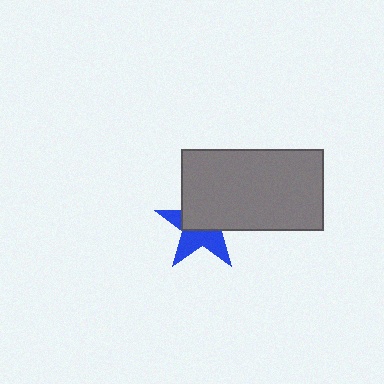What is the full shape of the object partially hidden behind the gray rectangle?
The partially hidden object is a blue star.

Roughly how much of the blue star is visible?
About half of it is visible (roughly 47%).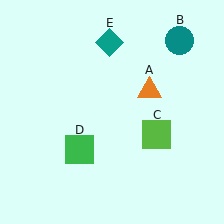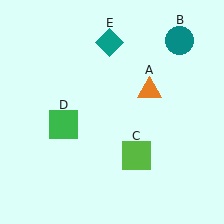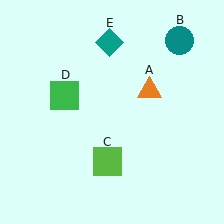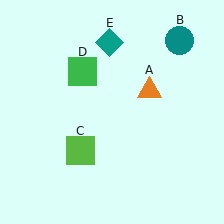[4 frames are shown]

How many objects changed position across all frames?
2 objects changed position: lime square (object C), green square (object D).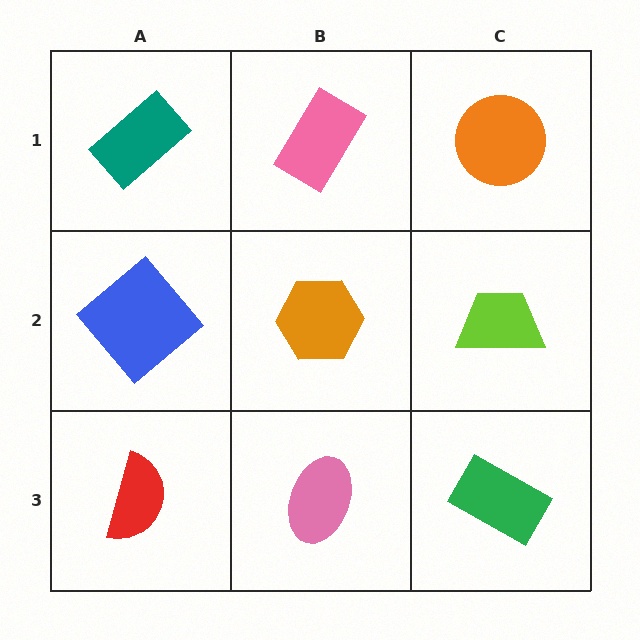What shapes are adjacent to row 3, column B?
An orange hexagon (row 2, column B), a red semicircle (row 3, column A), a green rectangle (row 3, column C).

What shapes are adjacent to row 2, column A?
A teal rectangle (row 1, column A), a red semicircle (row 3, column A), an orange hexagon (row 2, column B).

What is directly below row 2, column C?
A green rectangle.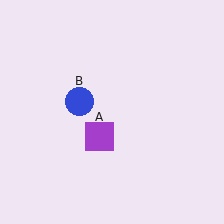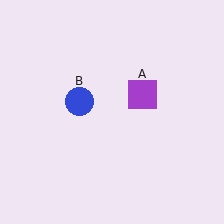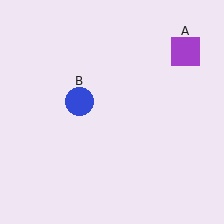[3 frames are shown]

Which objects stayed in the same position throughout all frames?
Blue circle (object B) remained stationary.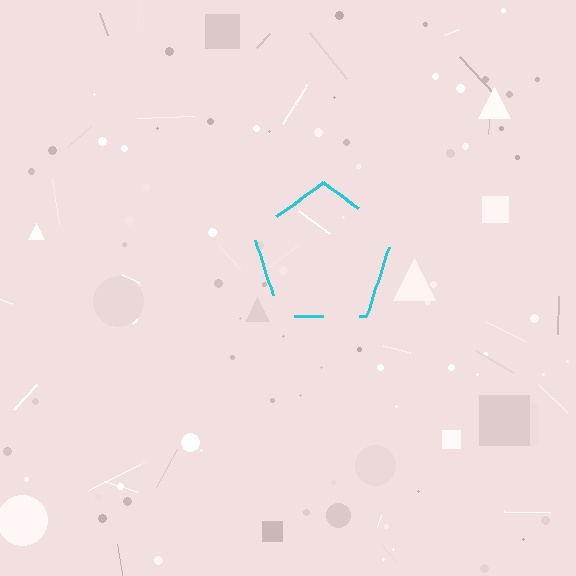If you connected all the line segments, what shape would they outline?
They would outline a pentagon.